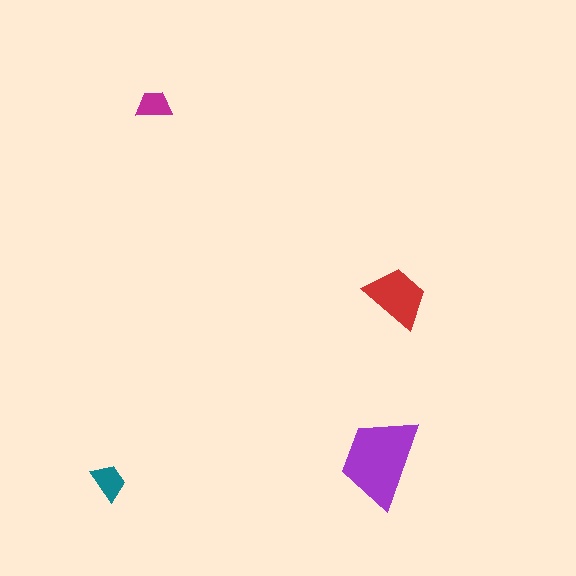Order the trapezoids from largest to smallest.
the purple one, the red one, the teal one, the magenta one.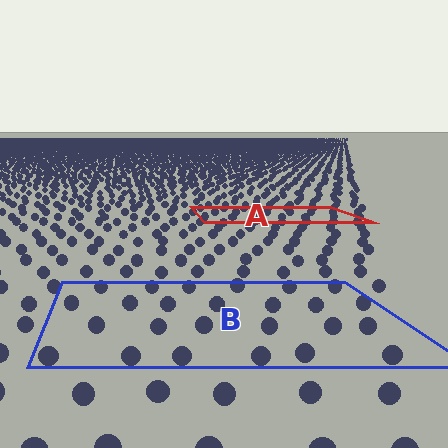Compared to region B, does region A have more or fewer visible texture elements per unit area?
Region A has more texture elements per unit area — they are packed more densely because it is farther away.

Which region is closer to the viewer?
Region B is closer. The texture elements there are larger and more spread out.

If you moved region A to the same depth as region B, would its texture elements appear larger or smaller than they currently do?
They would appear larger. At a closer depth, the same texture elements are projected at a bigger on-screen size.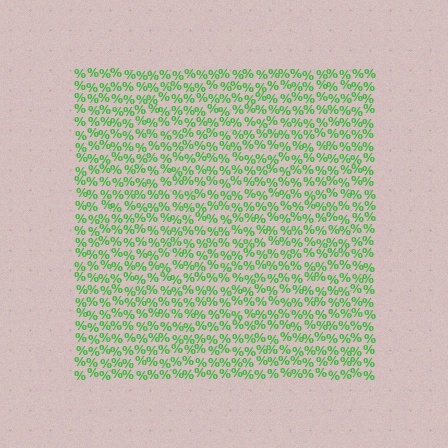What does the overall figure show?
The overall figure shows a square.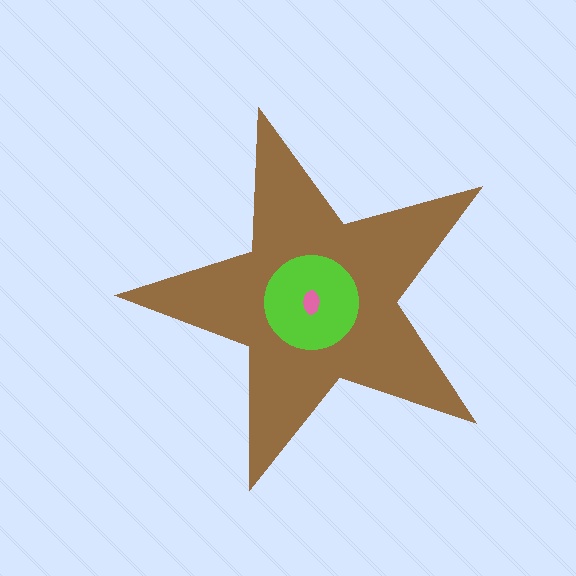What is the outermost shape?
The brown star.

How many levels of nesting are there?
3.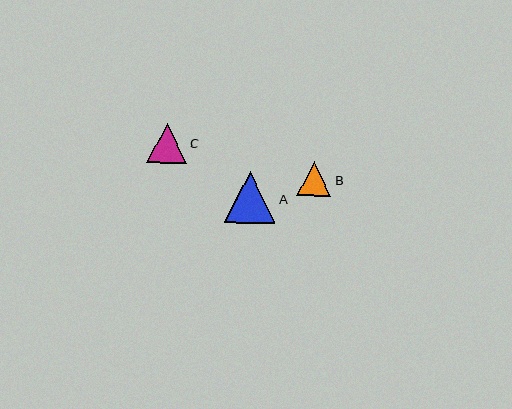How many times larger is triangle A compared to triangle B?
Triangle A is approximately 1.5 times the size of triangle B.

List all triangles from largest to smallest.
From largest to smallest: A, C, B.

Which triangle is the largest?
Triangle A is the largest with a size of approximately 51 pixels.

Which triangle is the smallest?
Triangle B is the smallest with a size of approximately 34 pixels.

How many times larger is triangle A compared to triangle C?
Triangle A is approximately 1.3 times the size of triangle C.